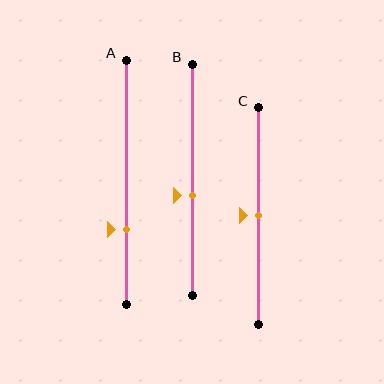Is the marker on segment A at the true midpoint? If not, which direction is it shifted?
No, the marker on segment A is shifted downward by about 20% of the segment length.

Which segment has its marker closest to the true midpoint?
Segment C has its marker closest to the true midpoint.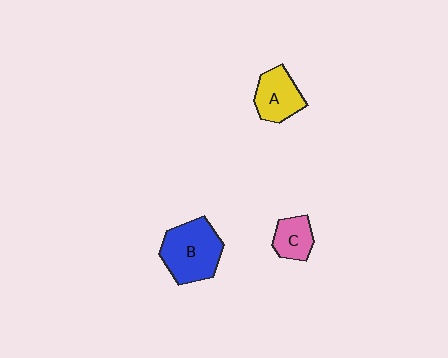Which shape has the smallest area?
Shape C (pink).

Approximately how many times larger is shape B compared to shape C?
Approximately 2.0 times.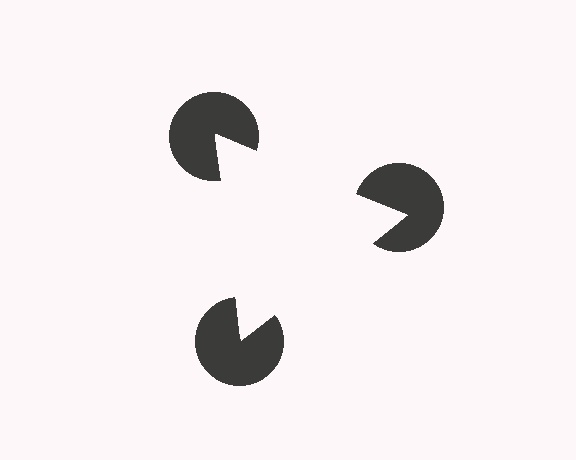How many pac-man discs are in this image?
There are 3 — one at each vertex of the illusory triangle.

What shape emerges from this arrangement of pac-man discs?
An illusory triangle — its edges are inferred from the aligned wedge cuts in the pac-man discs, not physically drawn.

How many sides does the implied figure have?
3 sides.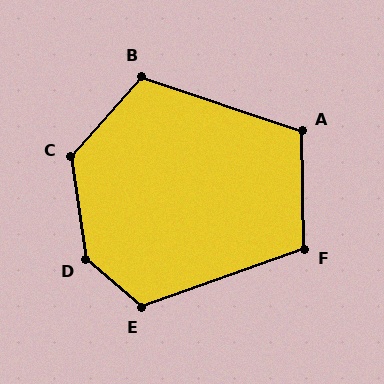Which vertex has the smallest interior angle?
F, at approximately 109 degrees.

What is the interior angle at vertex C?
Approximately 131 degrees (obtuse).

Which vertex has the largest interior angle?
D, at approximately 139 degrees.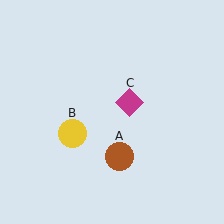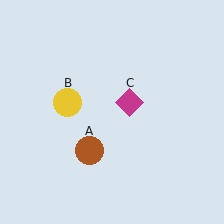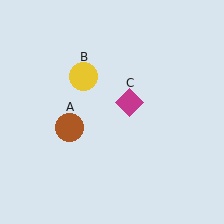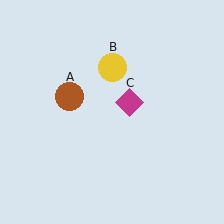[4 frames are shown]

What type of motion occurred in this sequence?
The brown circle (object A), yellow circle (object B) rotated clockwise around the center of the scene.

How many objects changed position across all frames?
2 objects changed position: brown circle (object A), yellow circle (object B).